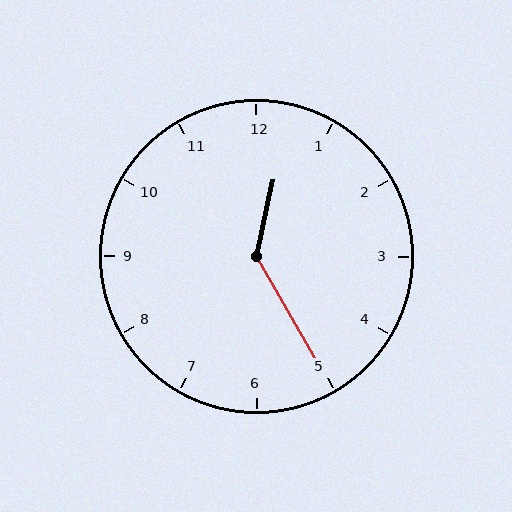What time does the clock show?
12:25.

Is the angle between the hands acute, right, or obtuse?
It is obtuse.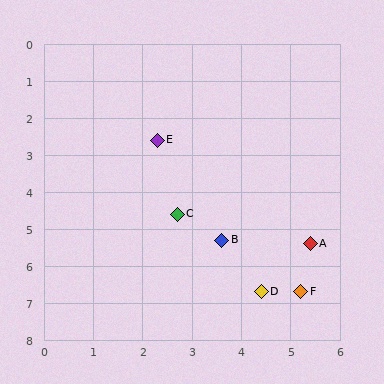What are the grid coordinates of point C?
Point C is at approximately (2.7, 4.6).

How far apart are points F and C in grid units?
Points F and C are about 3.3 grid units apart.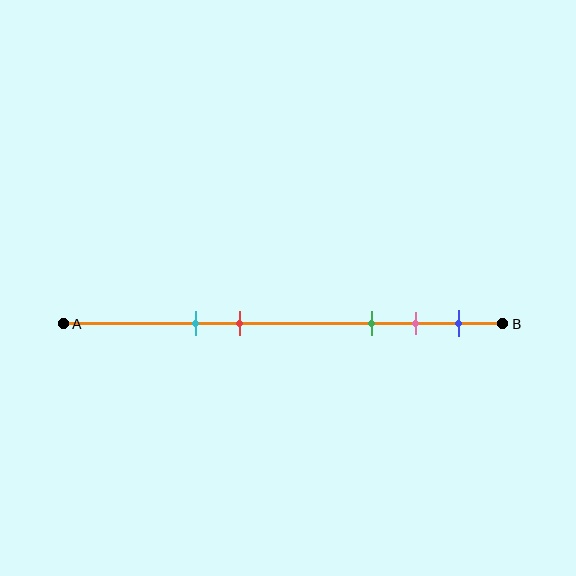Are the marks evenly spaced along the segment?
No, the marks are not evenly spaced.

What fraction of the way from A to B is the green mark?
The green mark is approximately 70% (0.7) of the way from A to B.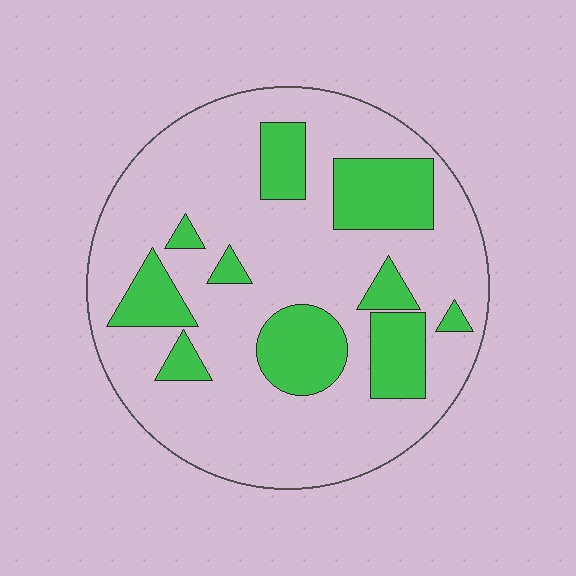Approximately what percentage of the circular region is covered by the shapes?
Approximately 25%.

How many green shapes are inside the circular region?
10.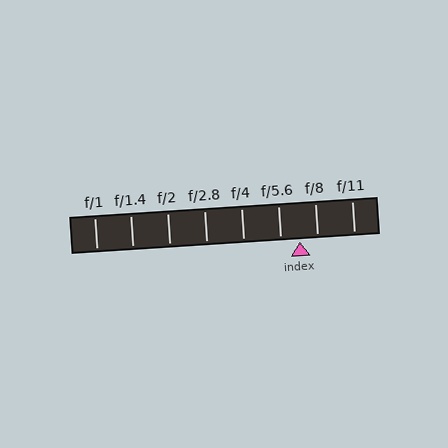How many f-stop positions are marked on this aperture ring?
There are 8 f-stop positions marked.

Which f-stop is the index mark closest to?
The index mark is closest to f/8.